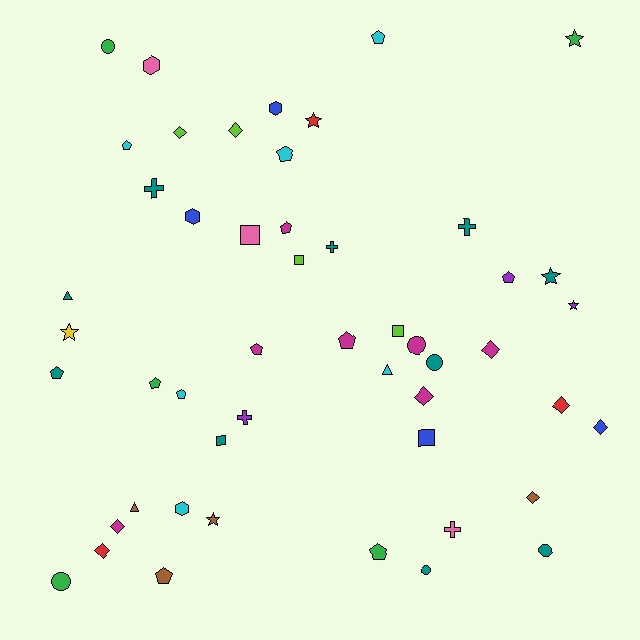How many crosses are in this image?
There are 5 crosses.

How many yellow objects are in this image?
There is 1 yellow object.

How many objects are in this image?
There are 50 objects.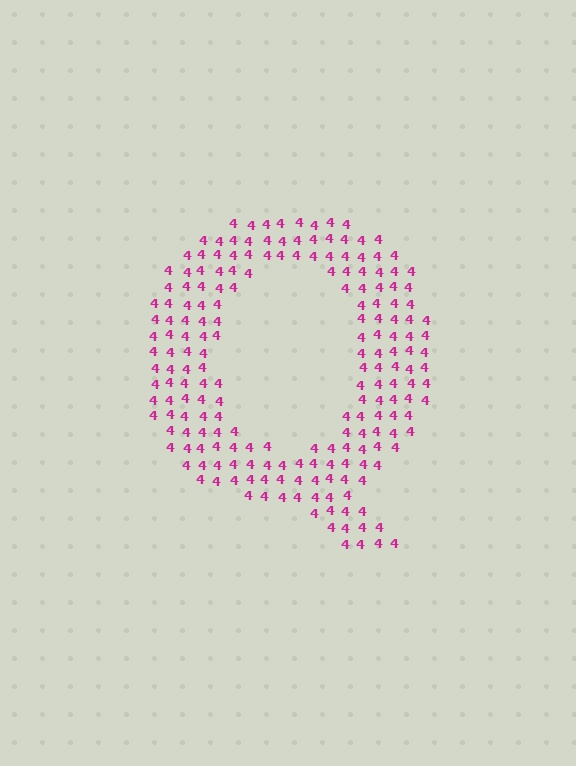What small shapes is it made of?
It is made of small digit 4's.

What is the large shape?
The large shape is the letter Q.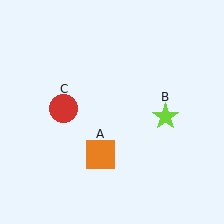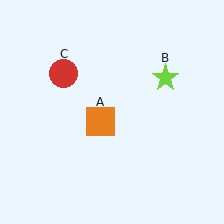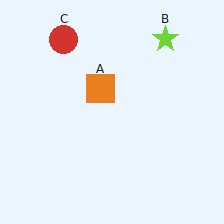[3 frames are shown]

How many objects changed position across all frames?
3 objects changed position: orange square (object A), lime star (object B), red circle (object C).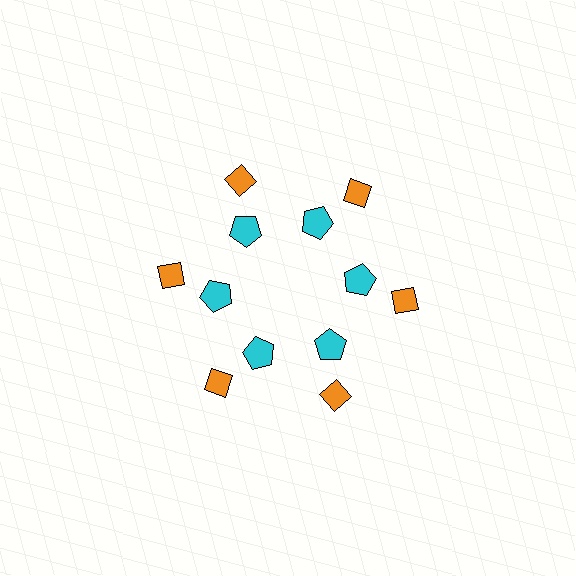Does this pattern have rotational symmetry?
Yes, this pattern has 6-fold rotational symmetry. It looks the same after rotating 60 degrees around the center.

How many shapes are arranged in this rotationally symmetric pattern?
There are 12 shapes, arranged in 6 groups of 2.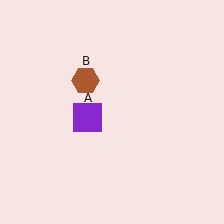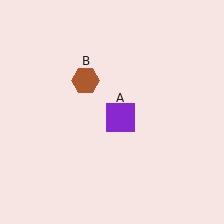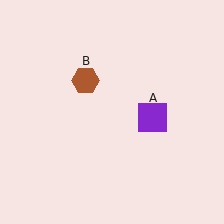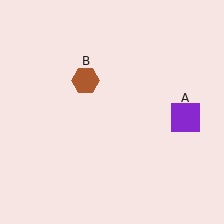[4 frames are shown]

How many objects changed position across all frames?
1 object changed position: purple square (object A).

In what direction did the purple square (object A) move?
The purple square (object A) moved right.